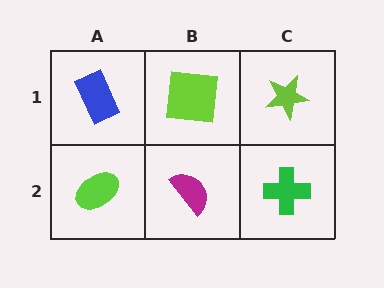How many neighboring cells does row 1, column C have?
2.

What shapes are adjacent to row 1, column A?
A lime ellipse (row 2, column A), a lime square (row 1, column B).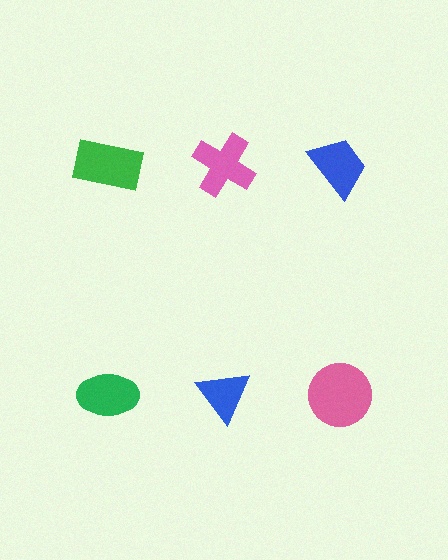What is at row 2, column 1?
A green ellipse.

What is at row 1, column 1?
A green rectangle.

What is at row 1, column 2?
A pink cross.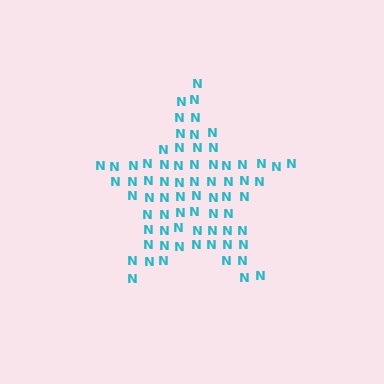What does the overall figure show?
The overall figure shows a star.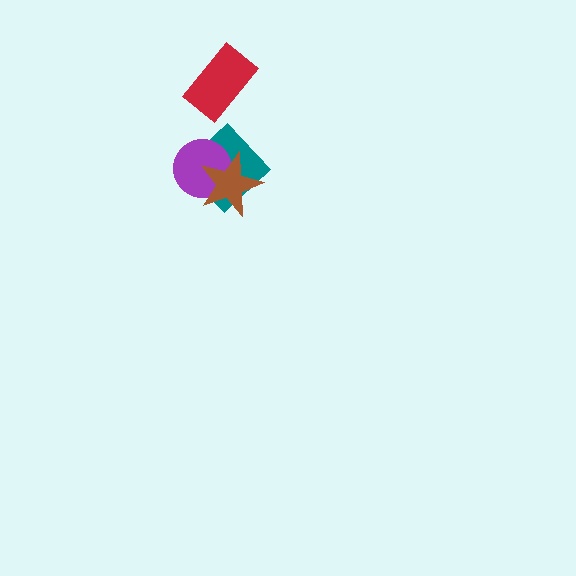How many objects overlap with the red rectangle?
0 objects overlap with the red rectangle.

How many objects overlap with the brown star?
2 objects overlap with the brown star.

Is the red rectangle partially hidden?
No, no other shape covers it.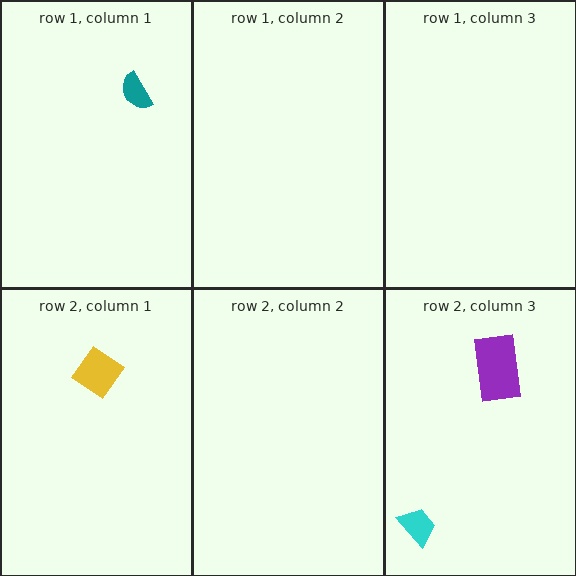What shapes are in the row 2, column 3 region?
The cyan trapezoid, the purple rectangle.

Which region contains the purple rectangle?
The row 2, column 3 region.